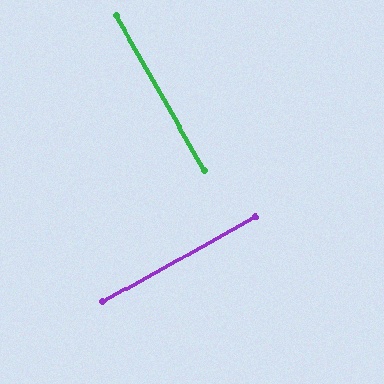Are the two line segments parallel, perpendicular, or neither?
Perpendicular — they meet at approximately 90°.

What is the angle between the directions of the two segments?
Approximately 90 degrees.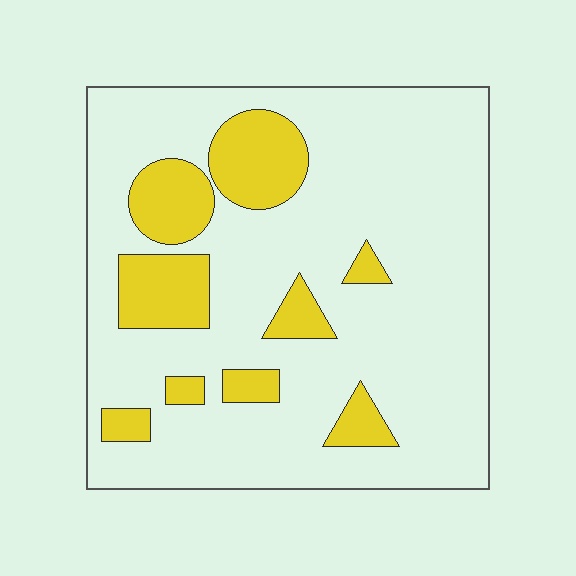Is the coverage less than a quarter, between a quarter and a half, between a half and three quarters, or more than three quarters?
Less than a quarter.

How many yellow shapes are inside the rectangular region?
9.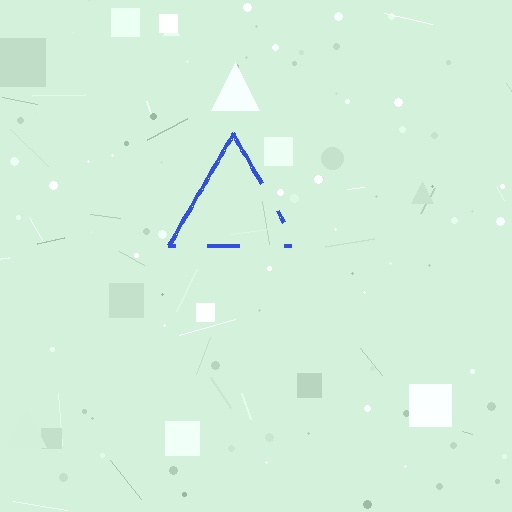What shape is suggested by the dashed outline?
The dashed outline suggests a triangle.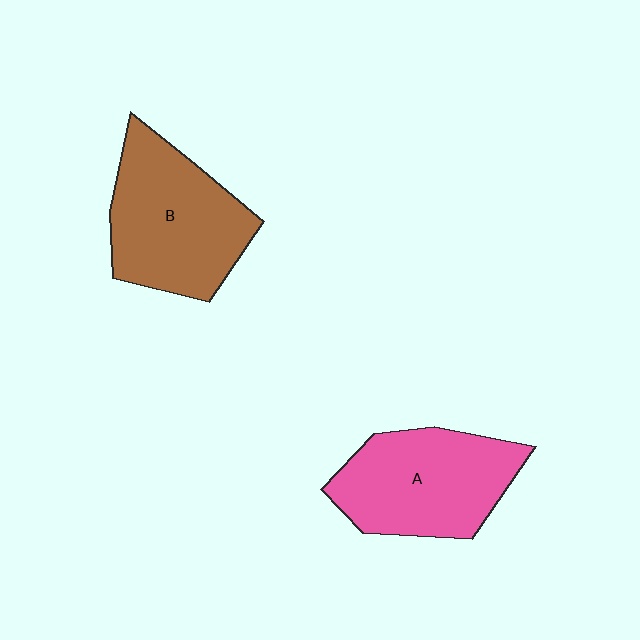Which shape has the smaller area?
Shape A (pink).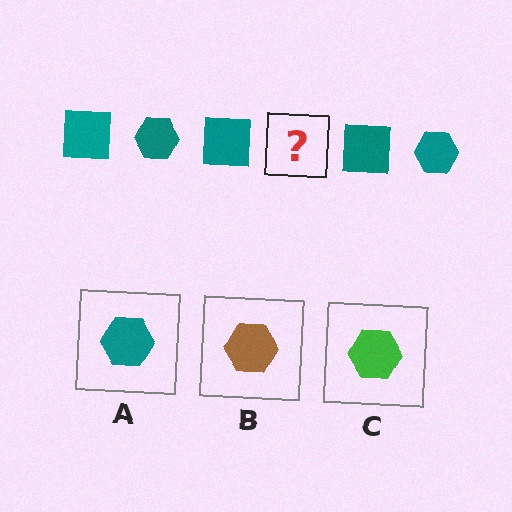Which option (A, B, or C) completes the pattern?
A.